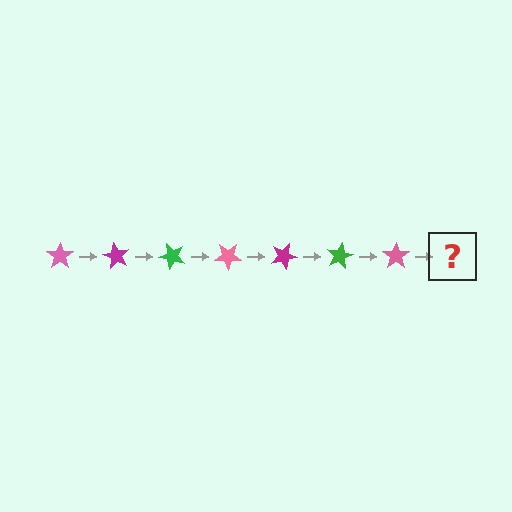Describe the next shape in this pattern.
It should be a magenta star, rotated 420 degrees from the start.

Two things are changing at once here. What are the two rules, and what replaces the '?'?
The two rules are that it rotates 60 degrees each step and the color cycles through pink, magenta, and green. The '?' should be a magenta star, rotated 420 degrees from the start.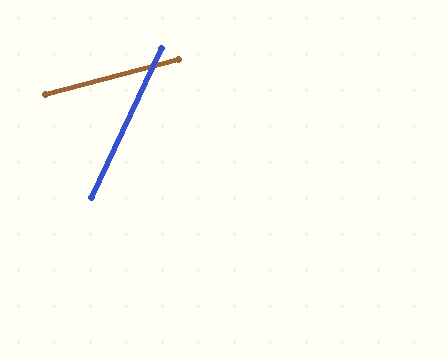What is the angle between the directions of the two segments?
Approximately 50 degrees.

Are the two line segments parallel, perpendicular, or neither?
Neither parallel nor perpendicular — they differ by about 50°.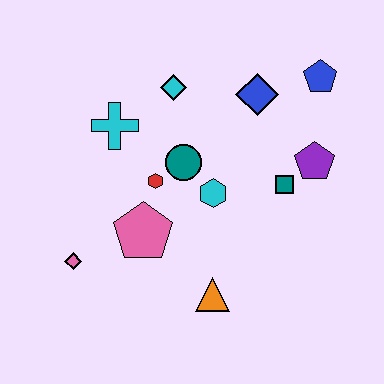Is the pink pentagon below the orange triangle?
No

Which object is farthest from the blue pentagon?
The pink diamond is farthest from the blue pentagon.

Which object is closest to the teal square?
The purple pentagon is closest to the teal square.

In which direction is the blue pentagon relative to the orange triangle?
The blue pentagon is above the orange triangle.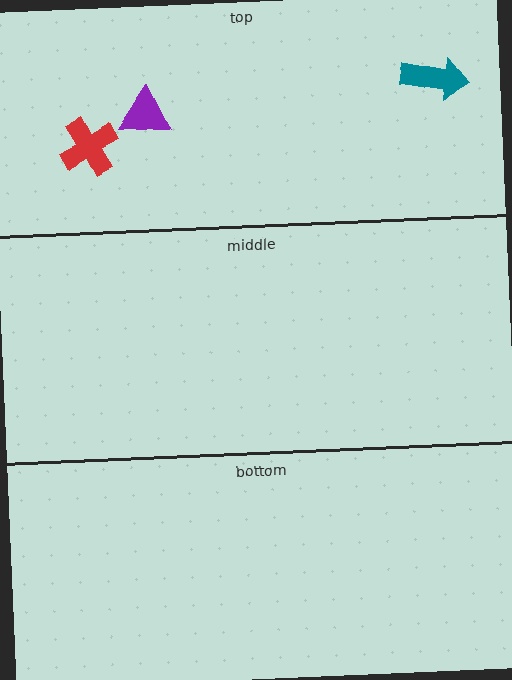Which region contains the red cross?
The top region.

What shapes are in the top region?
The purple triangle, the teal arrow, the red cross.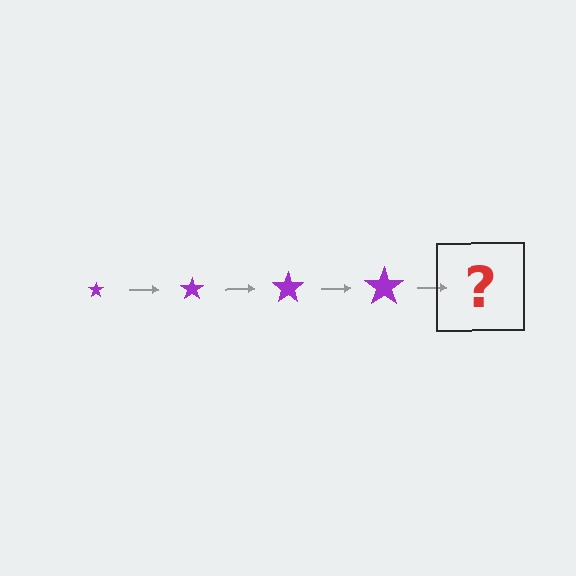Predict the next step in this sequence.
The next step is a purple star, larger than the previous one.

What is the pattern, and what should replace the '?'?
The pattern is that the star gets progressively larger each step. The '?' should be a purple star, larger than the previous one.